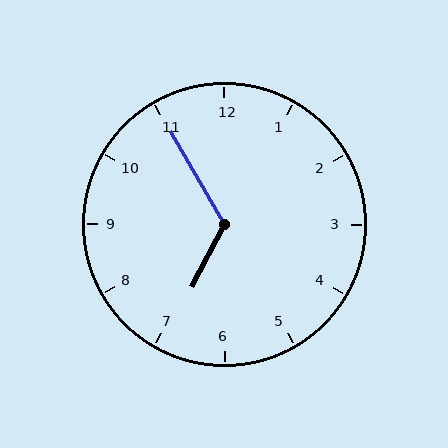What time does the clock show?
6:55.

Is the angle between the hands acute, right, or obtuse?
It is obtuse.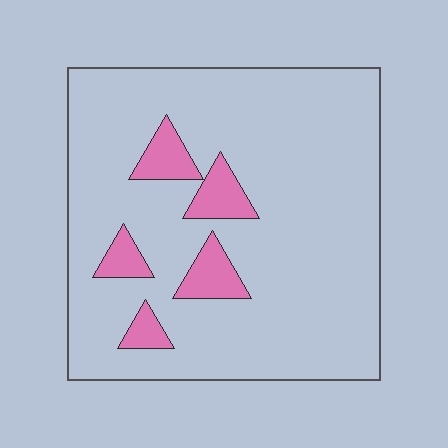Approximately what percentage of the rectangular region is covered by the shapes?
Approximately 10%.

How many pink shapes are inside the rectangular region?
5.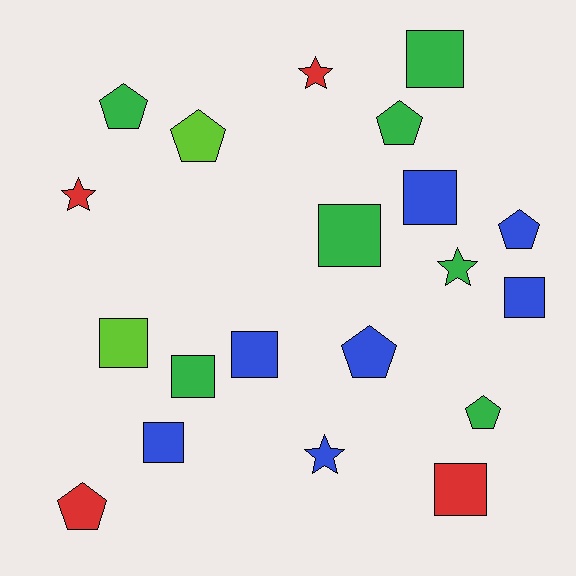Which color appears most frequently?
Blue, with 7 objects.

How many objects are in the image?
There are 20 objects.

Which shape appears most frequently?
Square, with 9 objects.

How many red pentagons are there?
There is 1 red pentagon.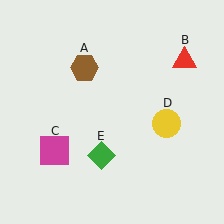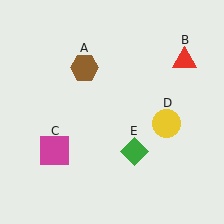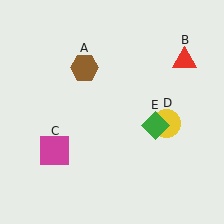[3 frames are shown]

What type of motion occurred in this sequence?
The green diamond (object E) rotated counterclockwise around the center of the scene.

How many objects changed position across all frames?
1 object changed position: green diamond (object E).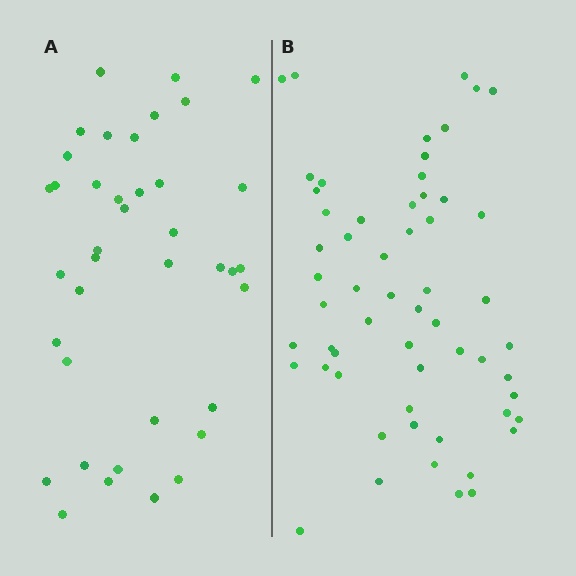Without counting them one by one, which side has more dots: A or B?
Region B (the right region) has more dots.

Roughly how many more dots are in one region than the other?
Region B has approximately 20 more dots than region A.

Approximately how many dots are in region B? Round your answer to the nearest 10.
About 60 dots. (The exact count is 58, which rounds to 60.)